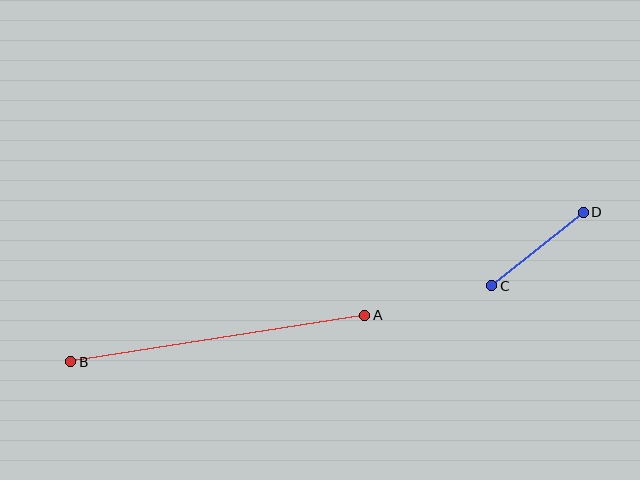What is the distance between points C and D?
The distance is approximately 117 pixels.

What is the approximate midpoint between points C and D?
The midpoint is at approximately (537, 249) pixels.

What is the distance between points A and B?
The distance is approximately 298 pixels.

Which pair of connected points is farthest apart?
Points A and B are farthest apart.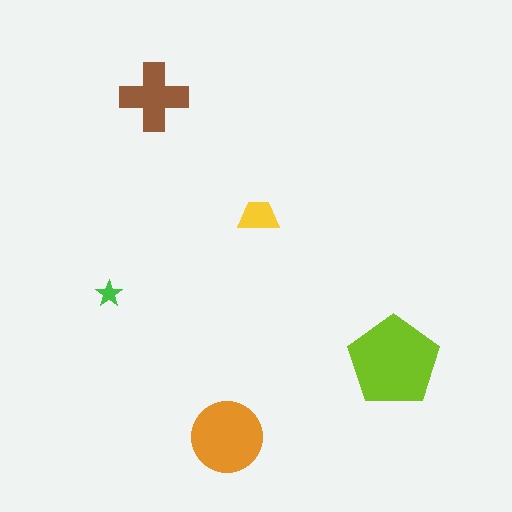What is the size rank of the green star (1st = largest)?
5th.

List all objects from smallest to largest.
The green star, the yellow trapezoid, the brown cross, the orange circle, the lime pentagon.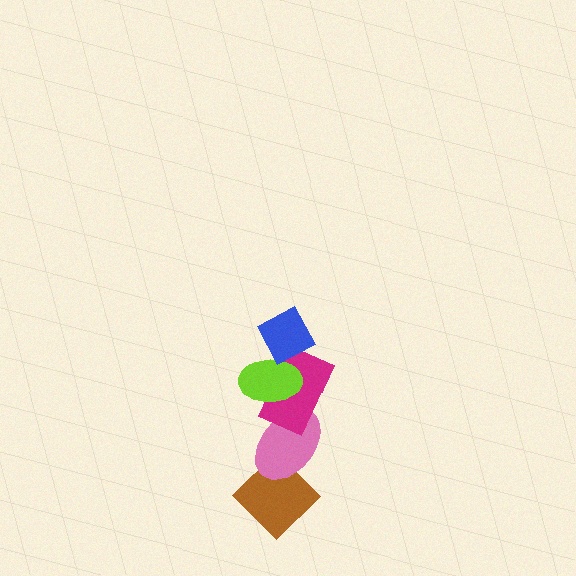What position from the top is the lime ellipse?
The lime ellipse is 2nd from the top.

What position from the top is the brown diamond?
The brown diamond is 5th from the top.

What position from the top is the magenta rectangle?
The magenta rectangle is 3rd from the top.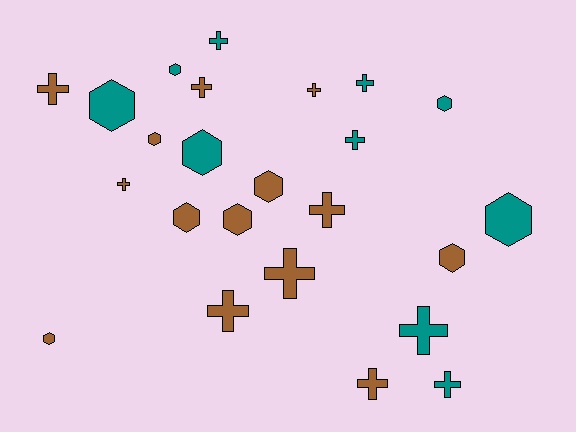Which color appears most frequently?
Brown, with 14 objects.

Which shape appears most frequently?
Cross, with 13 objects.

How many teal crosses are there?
There are 5 teal crosses.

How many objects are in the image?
There are 24 objects.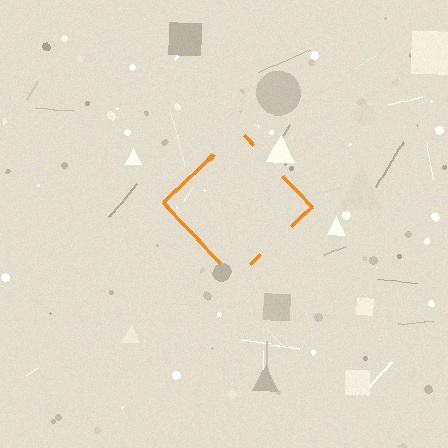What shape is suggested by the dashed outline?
The dashed outline suggests a diamond.